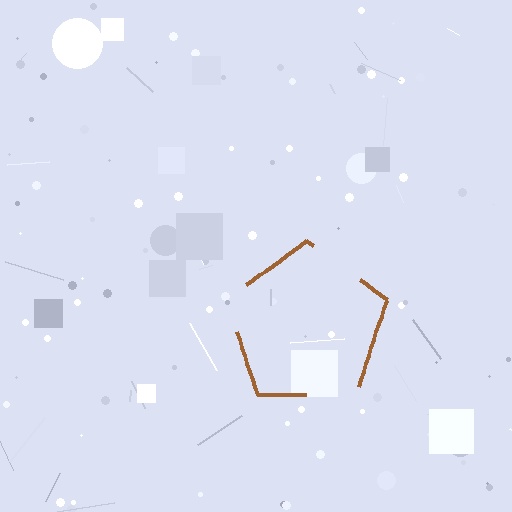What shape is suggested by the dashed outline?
The dashed outline suggests a pentagon.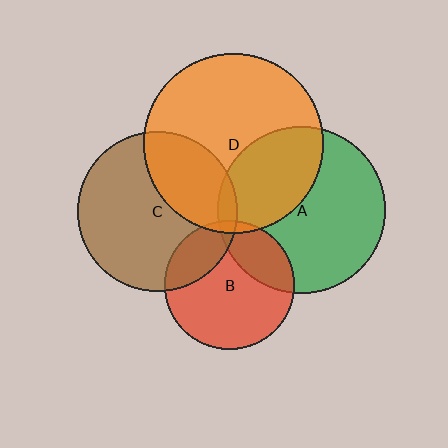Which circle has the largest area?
Circle D (orange).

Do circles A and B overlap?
Yes.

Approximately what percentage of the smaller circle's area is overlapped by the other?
Approximately 25%.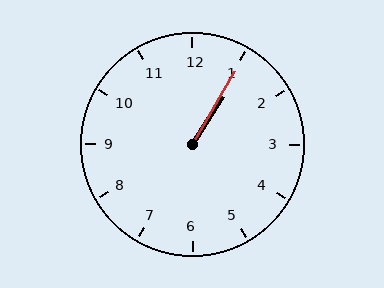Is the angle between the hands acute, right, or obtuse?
It is acute.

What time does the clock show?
1:05.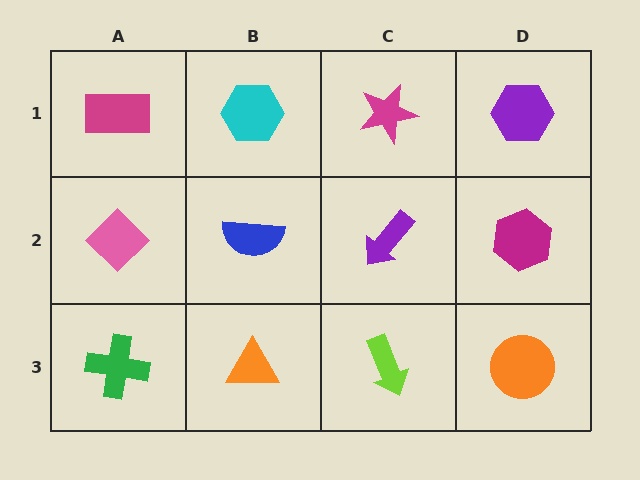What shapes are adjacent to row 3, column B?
A blue semicircle (row 2, column B), a green cross (row 3, column A), a lime arrow (row 3, column C).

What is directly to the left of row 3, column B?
A green cross.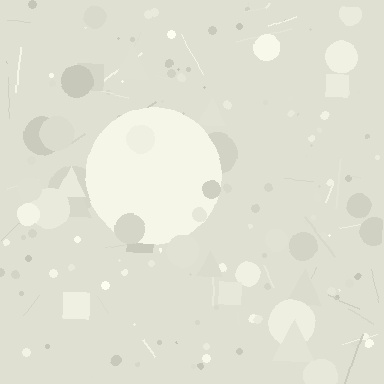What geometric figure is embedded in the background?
A circle is embedded in the background.